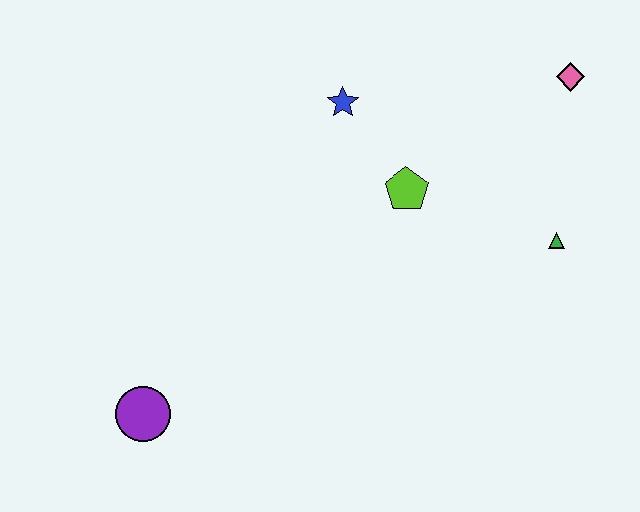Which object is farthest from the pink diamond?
The purple circle is farthest from the pink diamond.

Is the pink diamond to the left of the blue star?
No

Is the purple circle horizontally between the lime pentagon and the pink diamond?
No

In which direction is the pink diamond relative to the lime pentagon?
The pink diamond is to the right of the lime pentagon.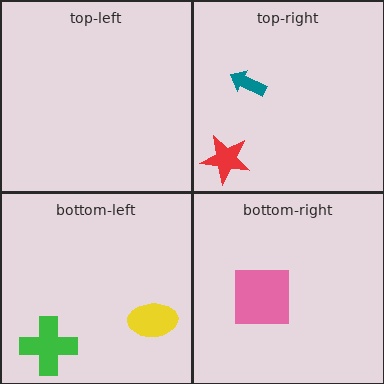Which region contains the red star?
The top-right region.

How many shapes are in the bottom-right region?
1.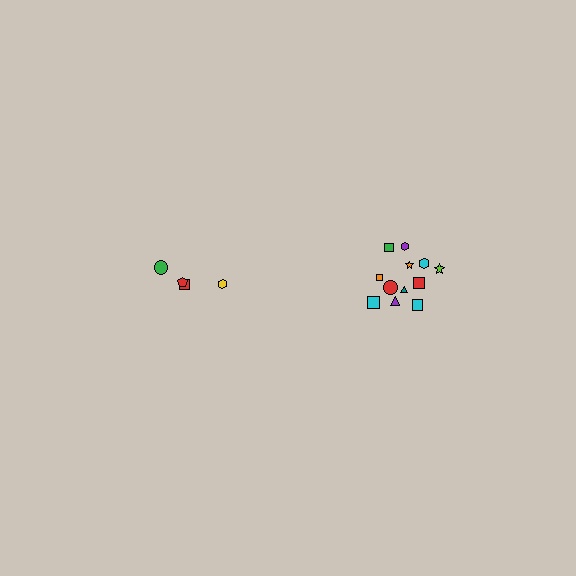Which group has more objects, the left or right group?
The right group.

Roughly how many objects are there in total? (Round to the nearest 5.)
Roughly 15 objects in total.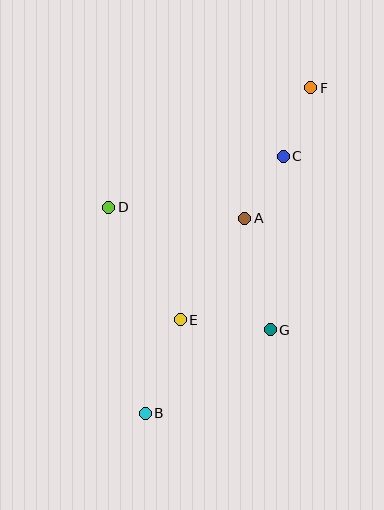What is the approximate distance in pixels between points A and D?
The distance between A and D is approximately 137 pixels.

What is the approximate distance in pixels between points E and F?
The distance between E and F is approximately 266 pixels.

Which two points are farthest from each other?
Points B and F are farthest from each other.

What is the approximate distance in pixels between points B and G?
The distance between B and G is approximately 150 pixels.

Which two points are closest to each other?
Points A and C are closest to each other.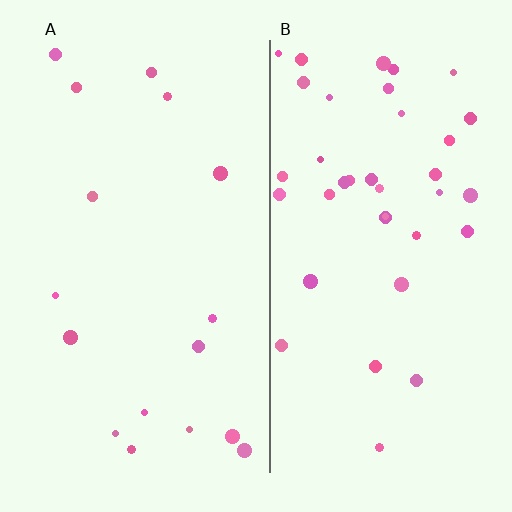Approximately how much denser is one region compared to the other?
Approximately 2.3× — region B over region A.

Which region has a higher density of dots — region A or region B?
B (the right).